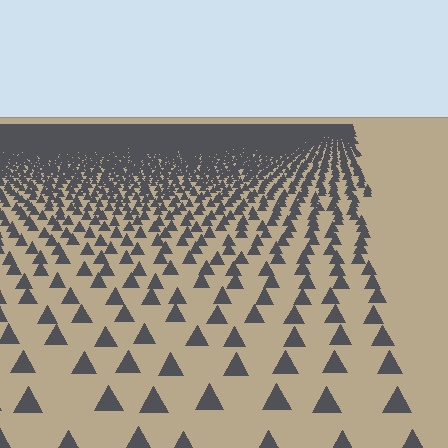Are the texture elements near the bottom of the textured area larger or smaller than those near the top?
Larger. Near the bottom, elements are closer to the viewer and appear at a bigger on-screen size.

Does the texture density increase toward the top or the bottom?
Density increases toward the top.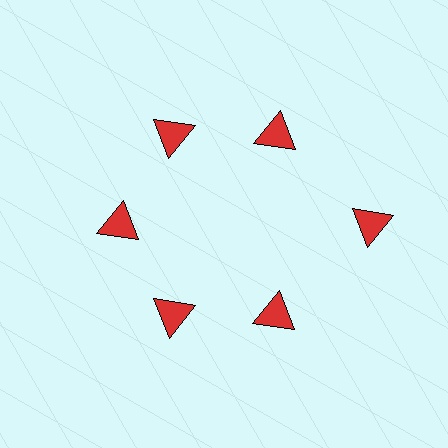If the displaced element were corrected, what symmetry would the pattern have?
It would have 6-fold rotational symmetry — the pattern would map onto itself every 60 degrees.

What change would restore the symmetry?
The symmetry would be restored by moving it inward, back onto the ring so that all 6 triangles sit at equal angles and equal distance from the center.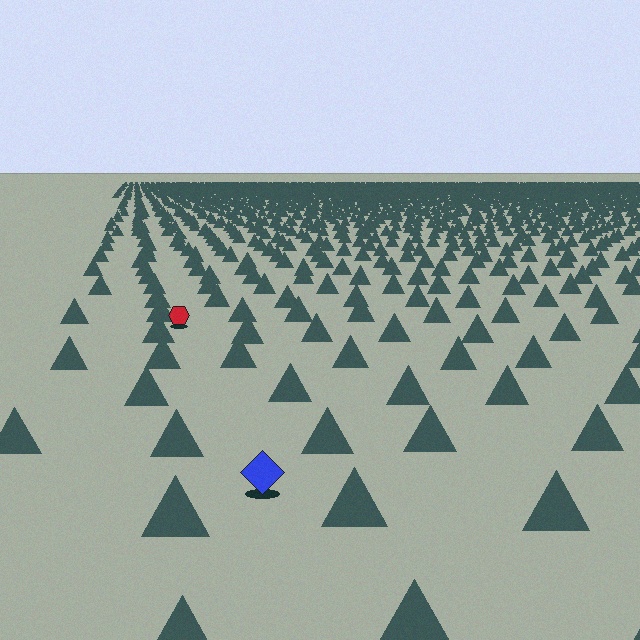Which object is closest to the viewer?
The blue diamond is closest. The texture marks near it are larger and more spread out.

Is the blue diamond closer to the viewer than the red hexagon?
Yes. The blue diamond is closer — you can tell from the texture gradient: the ground texture is coarser near it.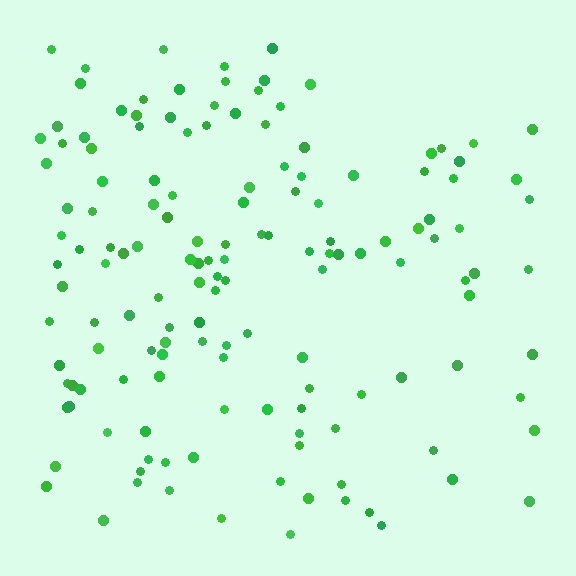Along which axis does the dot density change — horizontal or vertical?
Horizontal.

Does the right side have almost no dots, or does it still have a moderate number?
Still a moderate number, just noticeably fewer than the left.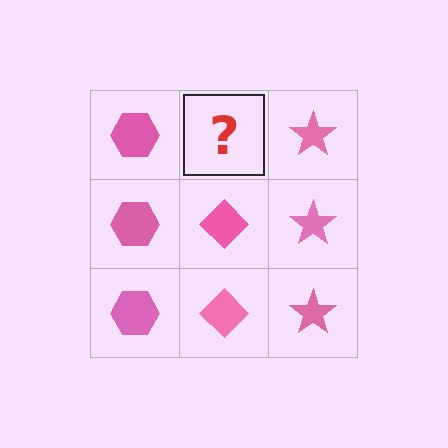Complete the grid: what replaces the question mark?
The question mark should be replaced with a pink diamond.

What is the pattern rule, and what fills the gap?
The rule is that each column has a consistent shape. The gap should be filled with a pink diamond.